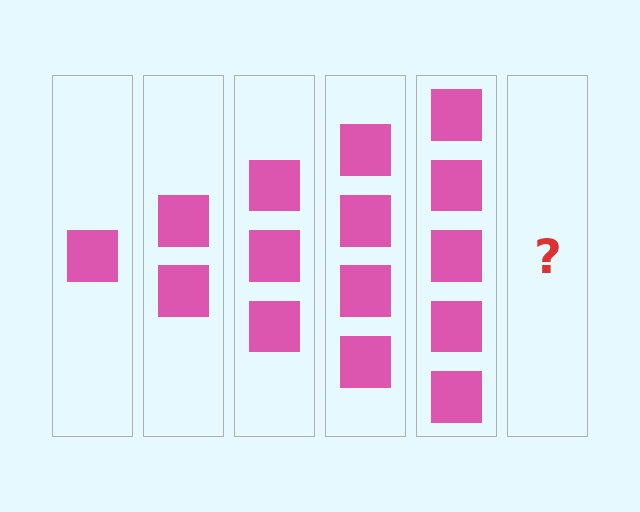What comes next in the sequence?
The next element should be 6 squares.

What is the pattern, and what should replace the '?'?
The pattern is that each step adds one more square. The '?' should be 6 squares.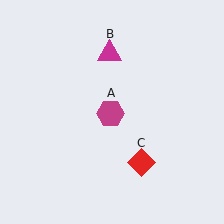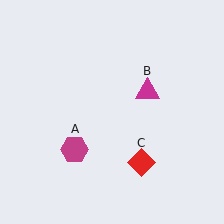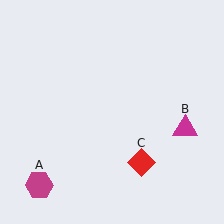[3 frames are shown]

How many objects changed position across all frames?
2 objects changed position: magenta hexagon (object A), magenta triangle (object B).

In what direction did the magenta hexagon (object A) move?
The magenta hexagon (object A) moved down and to the left.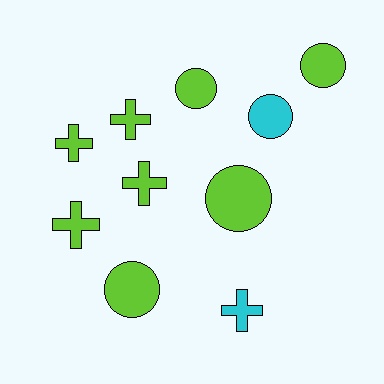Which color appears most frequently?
Lime, with 8 objects.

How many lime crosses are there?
There are 4 lime crosses.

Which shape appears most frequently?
Cross, with 5 objects.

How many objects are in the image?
There are 10 objects.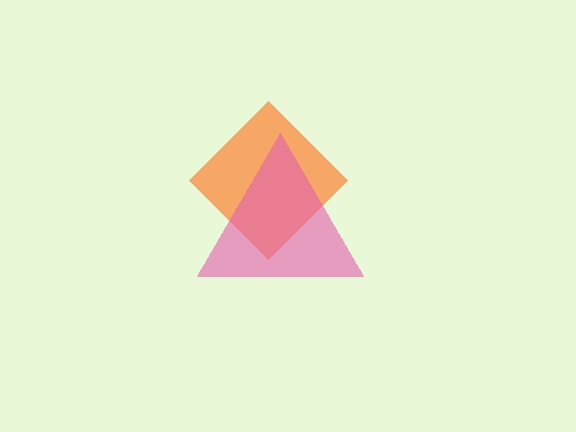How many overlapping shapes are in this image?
There are 2 overlapping shapes in the image.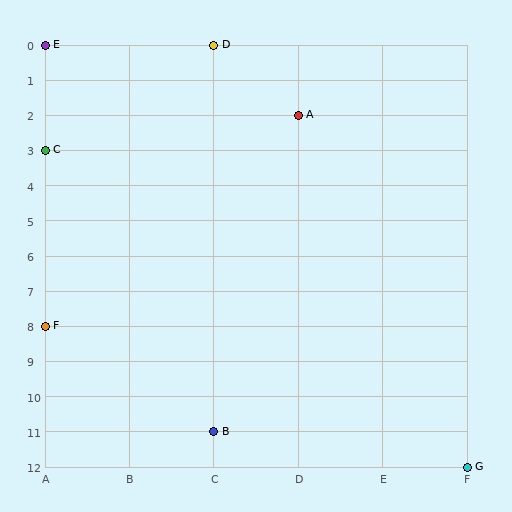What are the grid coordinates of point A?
Point A is at grid coordinates (D, 2).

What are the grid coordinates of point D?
Point D is at grid coordinates (C, 0).